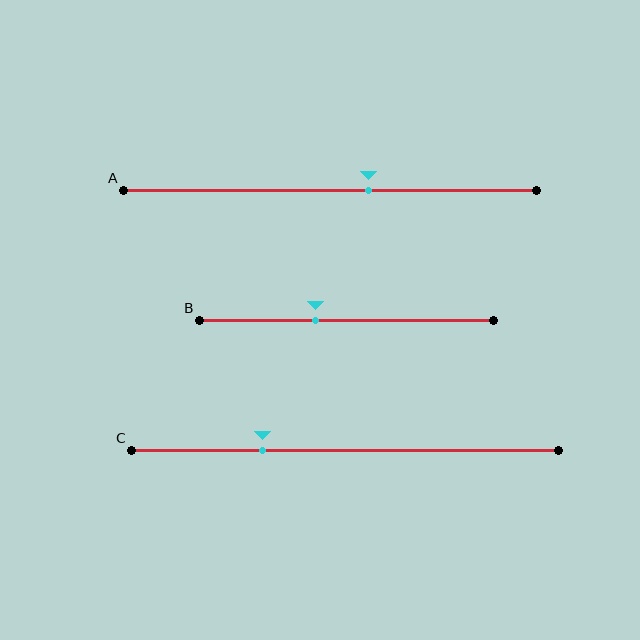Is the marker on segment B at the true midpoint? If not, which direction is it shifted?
No, the marker on segment B is shifted to the left by about 11% of the segment length.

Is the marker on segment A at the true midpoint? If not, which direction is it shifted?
No, the marker on segment A is shifted to the right by about 9% of the segment length.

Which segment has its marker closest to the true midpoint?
Segment A has its marker closest to the true midpoint.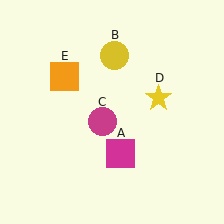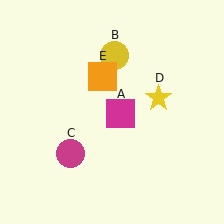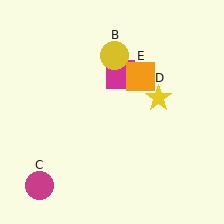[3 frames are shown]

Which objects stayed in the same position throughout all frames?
Yellow circle (object B) and yellow star (object D) remained stationary.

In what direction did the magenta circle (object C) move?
The magenta circle (object C) moved down and to the left.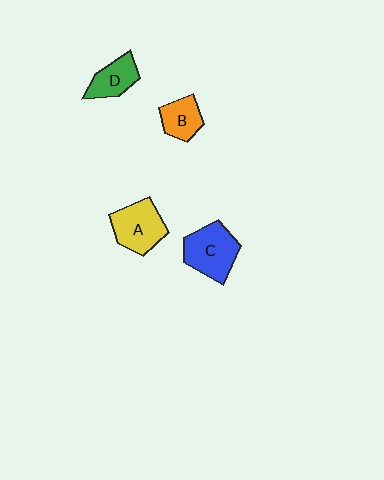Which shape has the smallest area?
Shape B (orange).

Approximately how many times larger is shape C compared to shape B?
Approximately 1.7 times.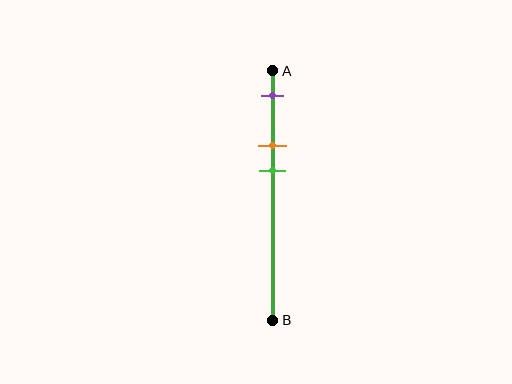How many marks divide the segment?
There are 3 marks dividing the segment.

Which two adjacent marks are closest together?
The orange and green marks are the closest adjacent pair.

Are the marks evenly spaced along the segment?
Yes, the marks are approximately evenly spaced.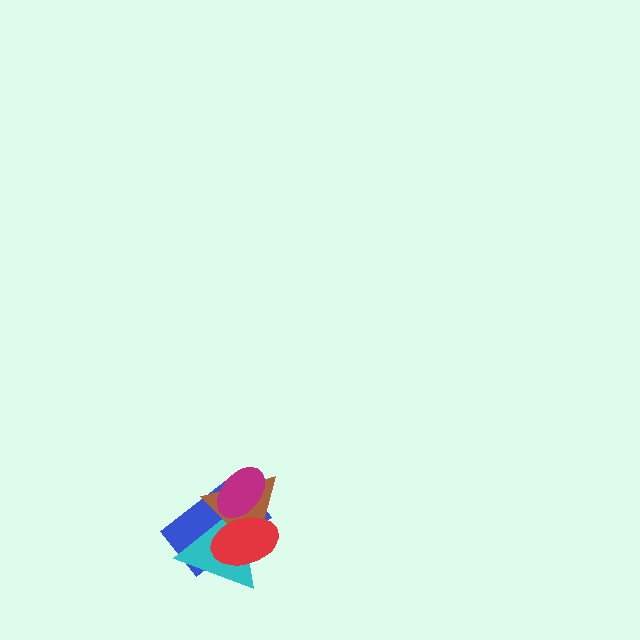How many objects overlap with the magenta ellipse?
4 objects overlap with the magenta ellipse.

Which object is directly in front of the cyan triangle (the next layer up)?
The brown triangle is directly in front of the cyan triangle.